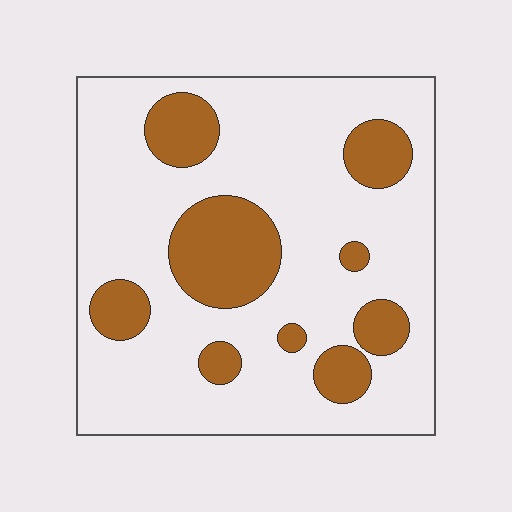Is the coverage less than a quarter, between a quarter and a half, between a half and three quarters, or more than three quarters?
Less than a quarter.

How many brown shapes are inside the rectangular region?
9.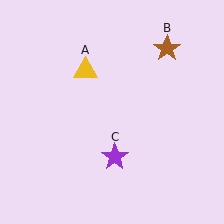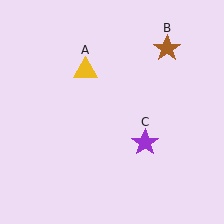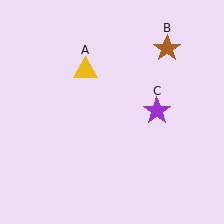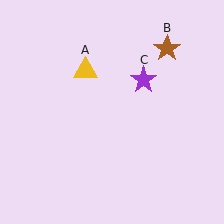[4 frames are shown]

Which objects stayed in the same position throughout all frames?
Yellow triangle (object A) and brown star (object B) remained stationary.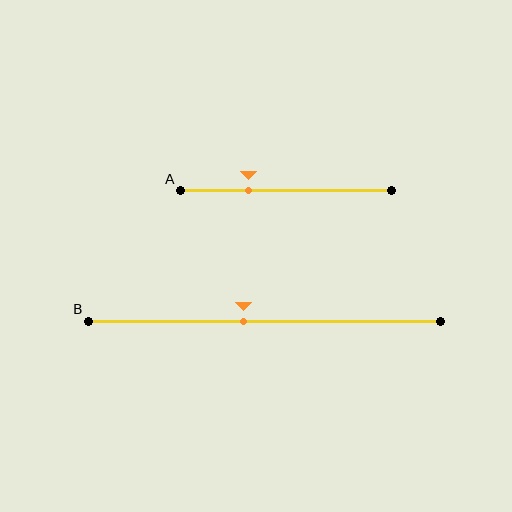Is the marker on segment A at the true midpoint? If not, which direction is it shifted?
No, the marker on segment A is shifted to the left by about 18% of the segment length.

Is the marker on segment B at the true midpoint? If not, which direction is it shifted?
No, the marker on segment B is shifted to the left by about 6% of the segment length.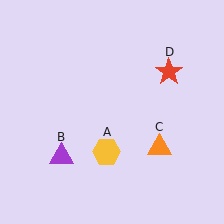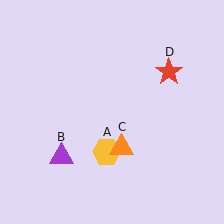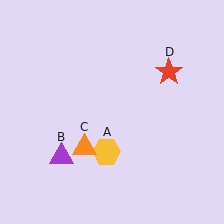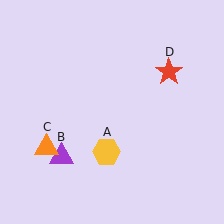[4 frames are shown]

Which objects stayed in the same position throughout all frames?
Yellow hexagon (object A) and purple triangle (object B) and red star (object D) remained stationary.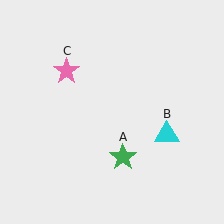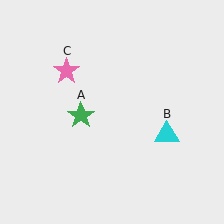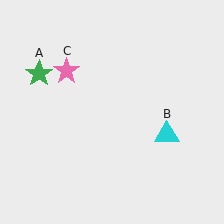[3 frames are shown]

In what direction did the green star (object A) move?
The green star (object A) moved up and to the left.